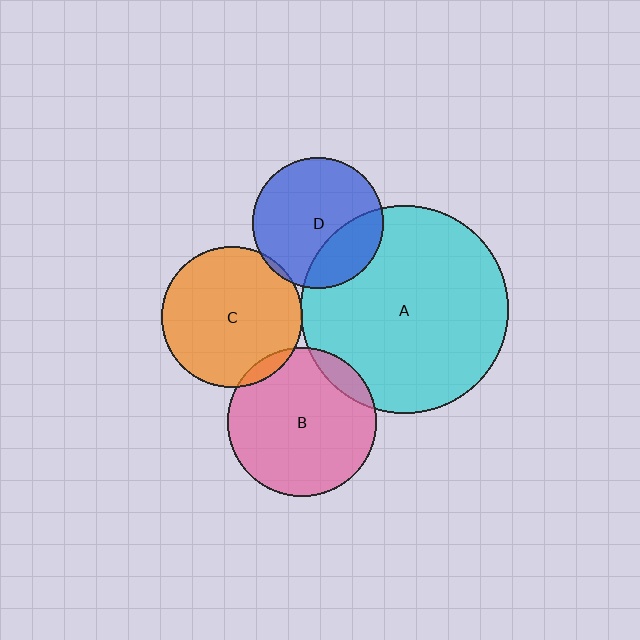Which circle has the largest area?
Circle A (cyan).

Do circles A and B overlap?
Yes.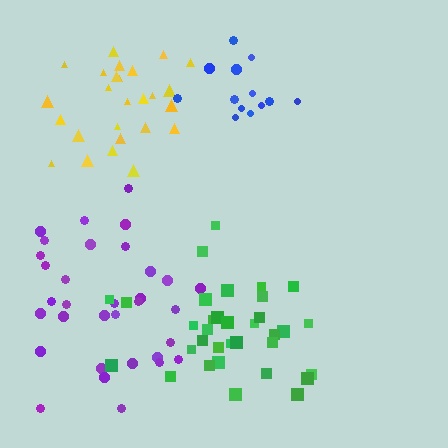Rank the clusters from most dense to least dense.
yellow, blue, green, purple.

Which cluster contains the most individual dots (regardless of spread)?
Purple (34).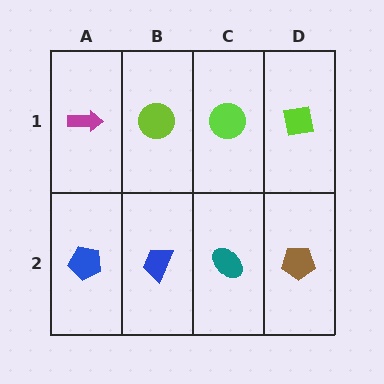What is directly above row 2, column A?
A magenta arrow.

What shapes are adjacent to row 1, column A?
A blue pentagon (row 2, column A), a lime circle (row 1, column B).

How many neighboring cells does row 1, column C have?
3.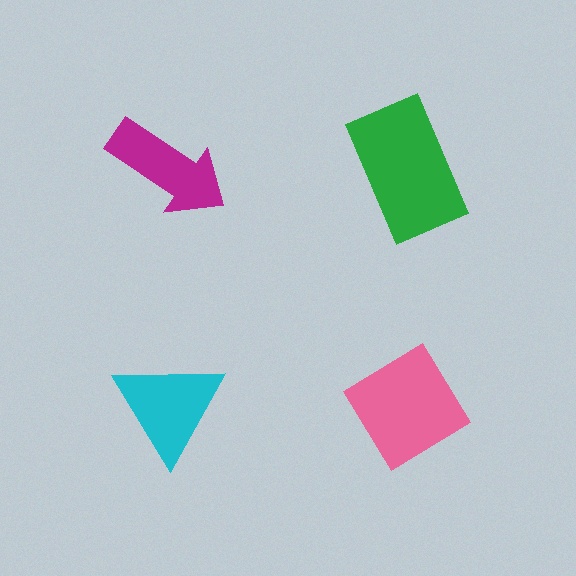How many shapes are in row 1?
2 shapes.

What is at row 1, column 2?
A green rectangle.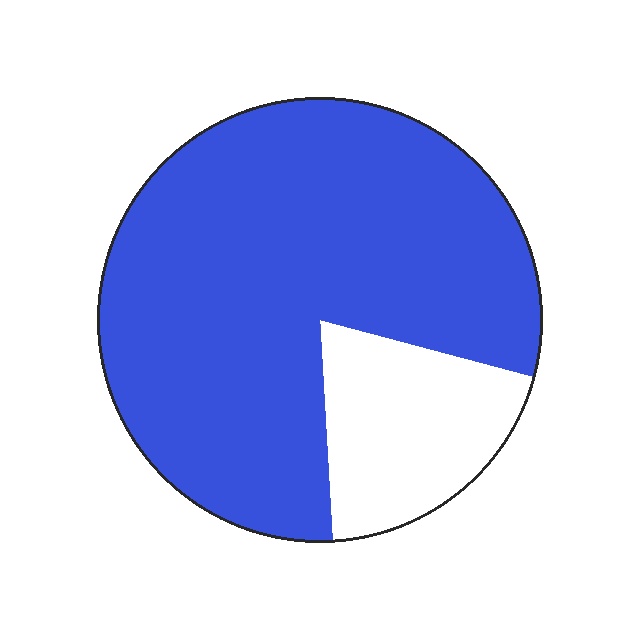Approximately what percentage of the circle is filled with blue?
Approximately 80%.